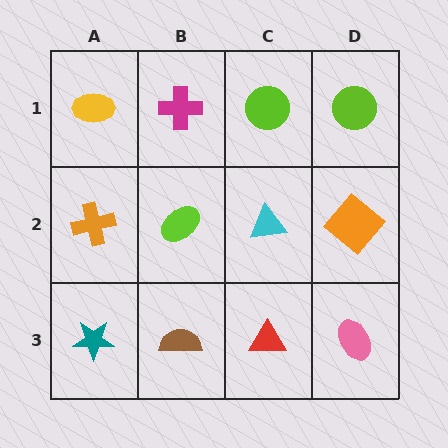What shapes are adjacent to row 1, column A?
An orange cross (row 2, column A), a magenta cross (row 1, column B).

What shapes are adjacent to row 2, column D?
A lime circle (row 1, column D), a pink ellipse (row 3, column D), a cyan triangle (row 2, column C).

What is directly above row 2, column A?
A yellow ellipse.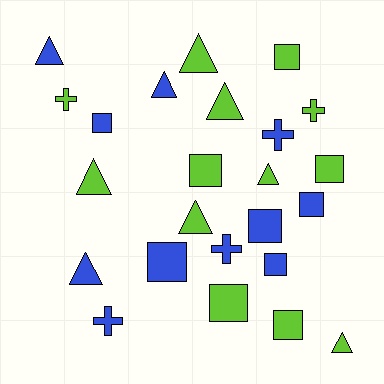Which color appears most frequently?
Lime, with 13 objects.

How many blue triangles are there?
There are 3 blue triangles.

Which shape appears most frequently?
Square, with 10 objects.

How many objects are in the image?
There are 24 objects.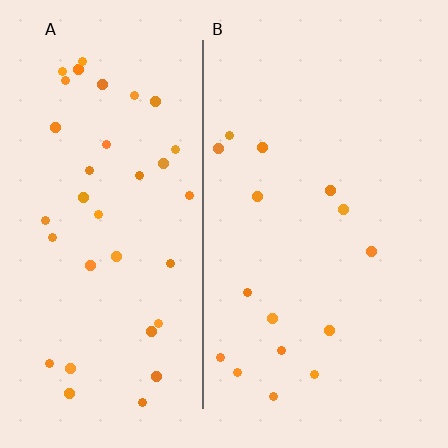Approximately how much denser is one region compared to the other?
Approximately 2.4× — region A over region B.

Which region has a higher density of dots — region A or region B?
A (the left).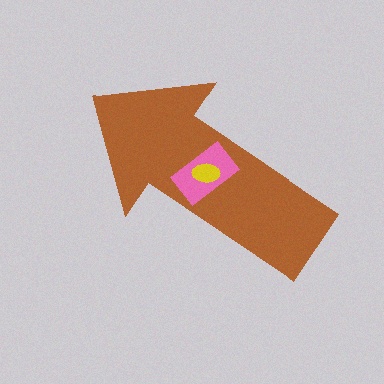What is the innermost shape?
The yellow ellipse.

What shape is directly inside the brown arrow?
The pink rectangle.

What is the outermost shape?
The brown arrow.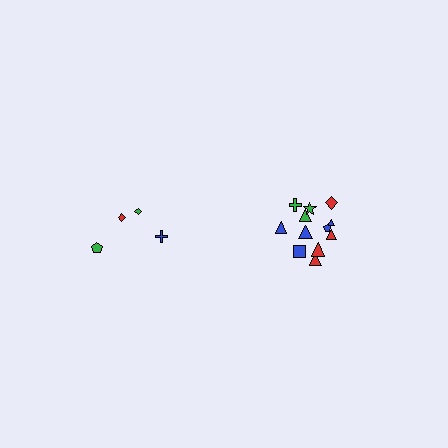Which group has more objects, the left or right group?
The right group.